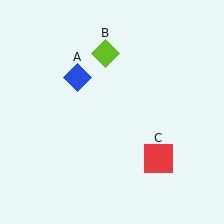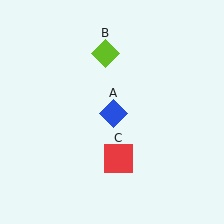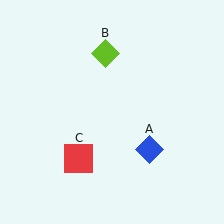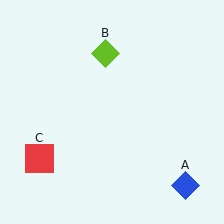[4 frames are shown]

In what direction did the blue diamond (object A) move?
The blue diamond (object A) moved down and to the right.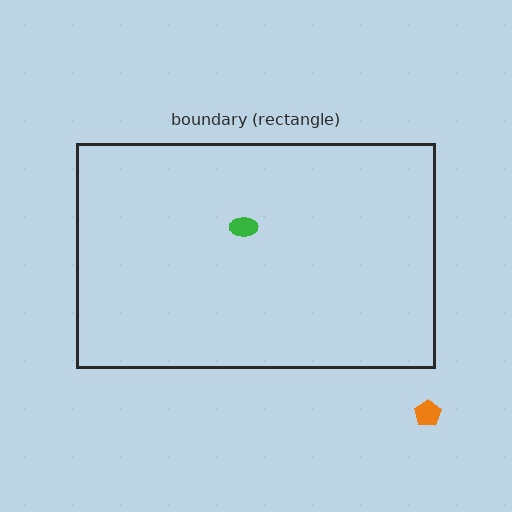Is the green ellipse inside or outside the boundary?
Inside.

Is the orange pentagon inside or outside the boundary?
Outside.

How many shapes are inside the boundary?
1 inside, 1 outside.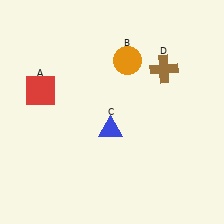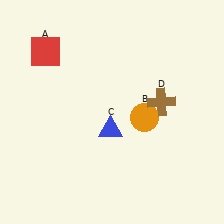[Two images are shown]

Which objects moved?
The objects that moved are: the red square (A), the orange circle (B), the brown cross (D).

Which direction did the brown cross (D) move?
The brown cross (D) moved down.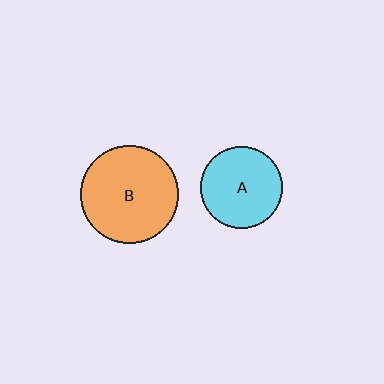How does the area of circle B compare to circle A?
Approximately 1.4 times.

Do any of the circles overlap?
No, none of the circles overlap.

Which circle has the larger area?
Circle B (orange).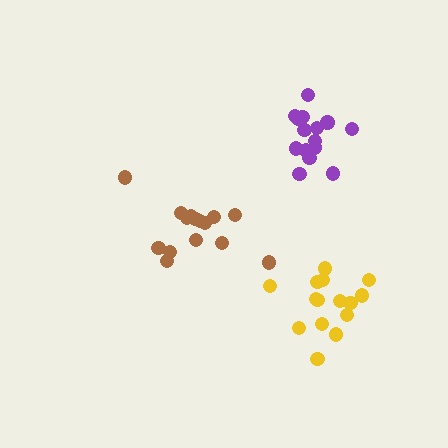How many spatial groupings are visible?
There are 3 spatial groupings.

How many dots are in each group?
Group 1: 15 dots, Group 2: 15 dots, Group 3: 16 dots (46 total).